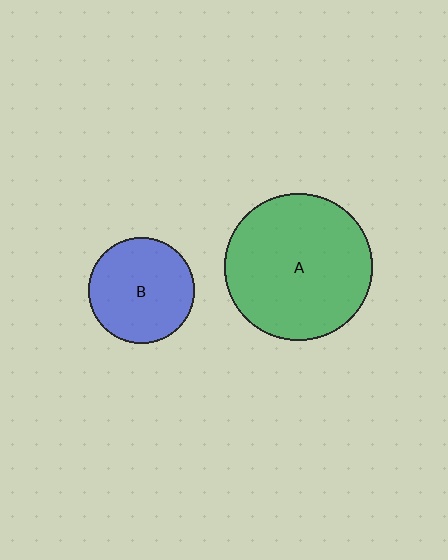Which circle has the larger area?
Circle A (green).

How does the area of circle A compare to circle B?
Approximately 1.9 times.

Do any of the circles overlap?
No, none of the circles overlap.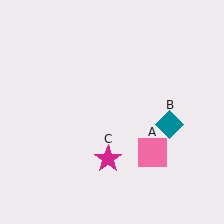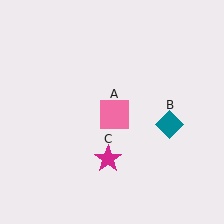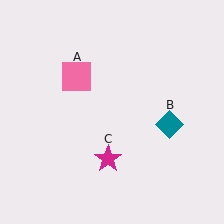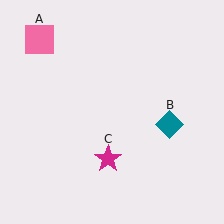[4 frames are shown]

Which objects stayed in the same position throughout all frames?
Teal diamond (object B) and magenta star (object C) remained stationary.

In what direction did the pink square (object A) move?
The pink square (object A) moved up and to the left.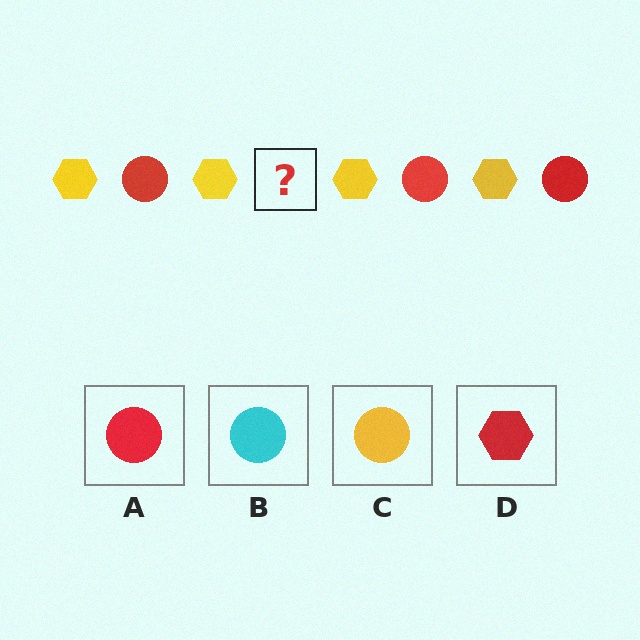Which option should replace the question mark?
Option A.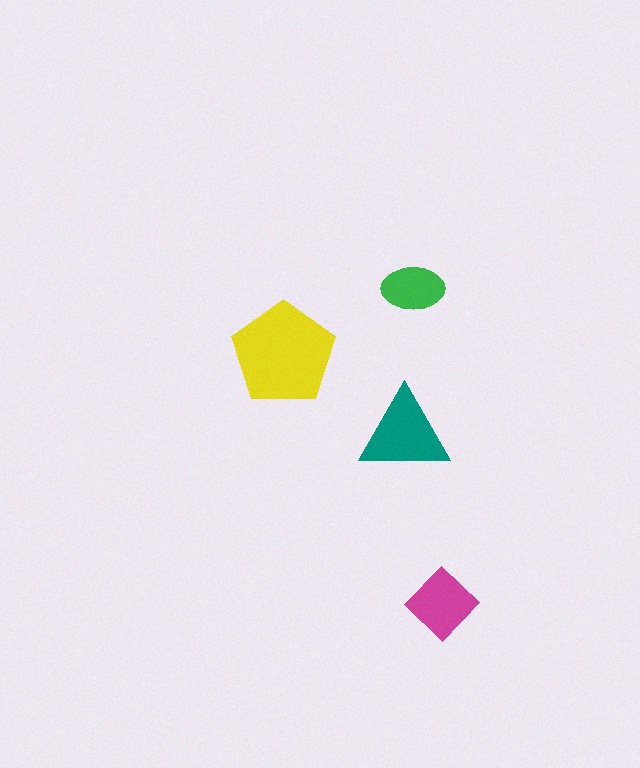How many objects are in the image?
There are 4 objects in the image.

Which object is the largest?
The yellow pentagon.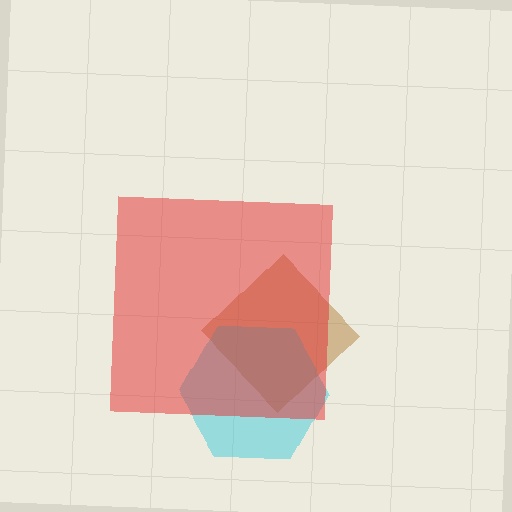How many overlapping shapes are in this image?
There are 3 overlapping shapes in the image.